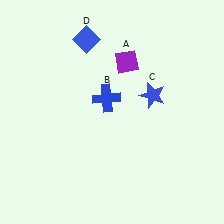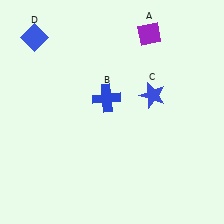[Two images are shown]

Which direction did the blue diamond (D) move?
The blue diamond (D) moved left.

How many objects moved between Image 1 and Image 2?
2 objects moved between the two images.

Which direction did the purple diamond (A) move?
The purple diamond (A) moved up.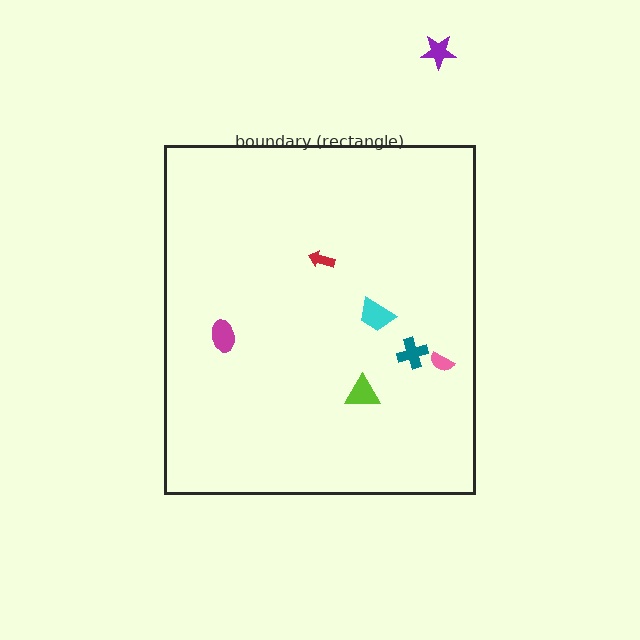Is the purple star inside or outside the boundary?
Outside.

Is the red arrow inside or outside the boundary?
Inside.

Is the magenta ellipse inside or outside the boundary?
Inside.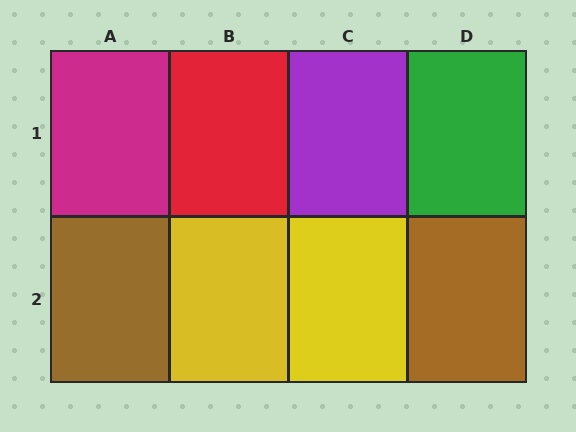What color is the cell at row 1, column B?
Red.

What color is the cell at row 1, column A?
Magenta.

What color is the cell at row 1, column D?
Green.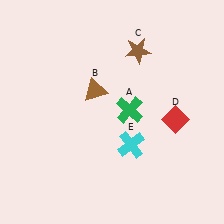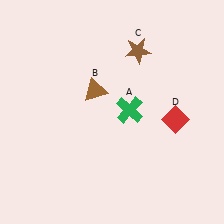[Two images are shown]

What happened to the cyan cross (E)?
The cyan cross (E) was removed in Image 2. It was in the bottom-right area of Image 1.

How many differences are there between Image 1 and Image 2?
There is 1 difference between the two images.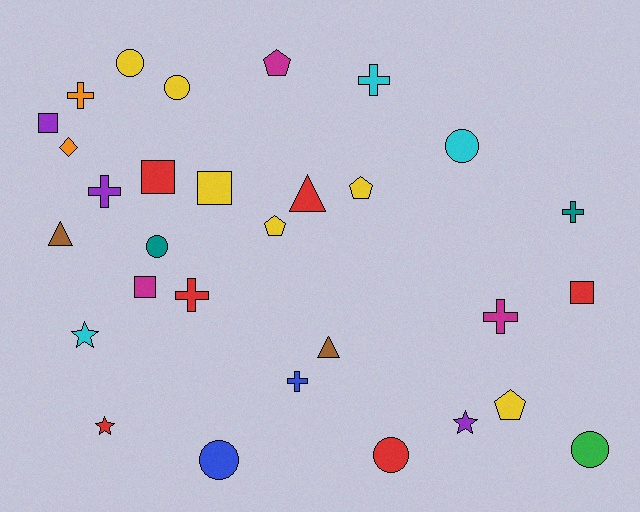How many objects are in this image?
There are 30 objects.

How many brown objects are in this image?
There are 2 brown objects.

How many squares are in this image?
There are 5 squares.